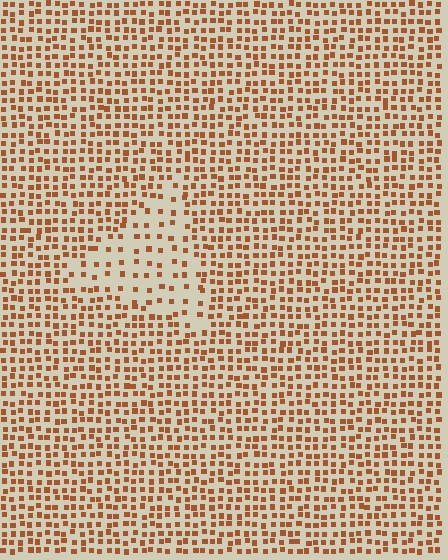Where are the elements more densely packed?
The elements are more densely packed outside the triangle boundary.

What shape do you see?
I see a triangle.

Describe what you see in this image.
The image contains small brown elements arranged at two different densities. A triangle-shaped region is visible where the elements are less densely packed than the surrounding area.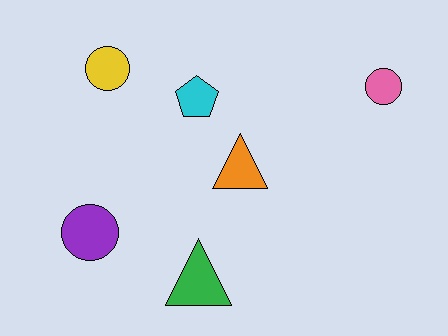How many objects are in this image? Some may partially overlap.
There are 6 objects.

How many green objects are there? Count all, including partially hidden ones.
There is 1 green object.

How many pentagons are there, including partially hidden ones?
There is 1 pentagon.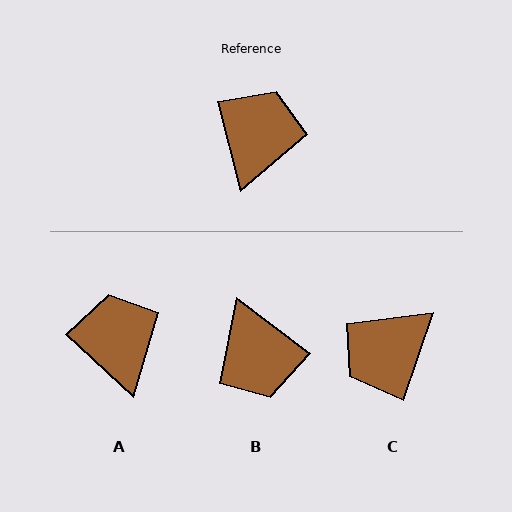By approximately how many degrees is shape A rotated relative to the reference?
Approximately 33 degrees counter-clockwise.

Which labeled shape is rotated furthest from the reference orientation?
C, about 147 degrees away.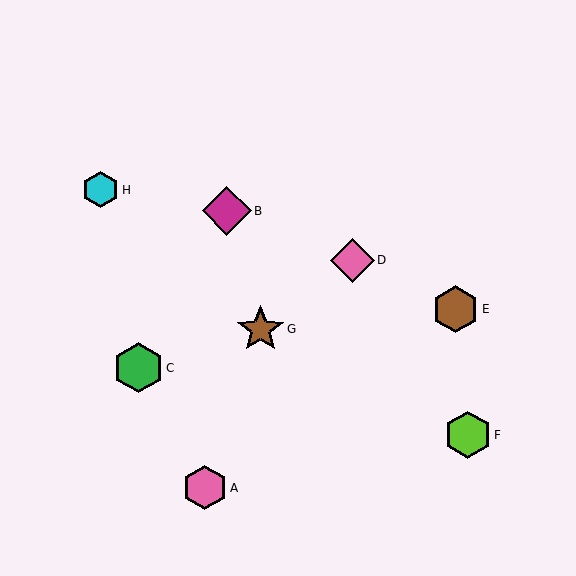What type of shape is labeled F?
Shape F is a lime hexagon.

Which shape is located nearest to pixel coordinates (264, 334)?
The brown star (labeled G) at (260, 329) is nearest to that location.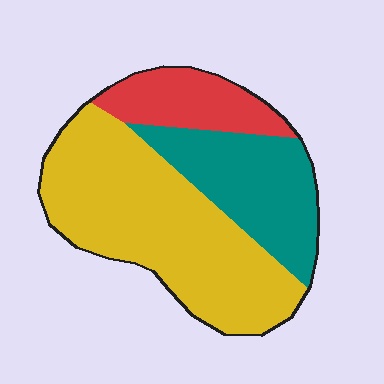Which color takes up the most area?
Yellow, at roughly 55%.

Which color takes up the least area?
Red, at roughly 15%.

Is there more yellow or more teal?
Yellow.